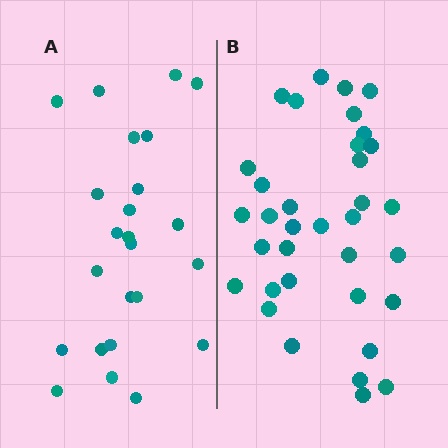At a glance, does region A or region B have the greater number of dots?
Region B (the right region) has more dots.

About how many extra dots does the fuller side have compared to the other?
Region B has roughly 12 or so more dots than region A.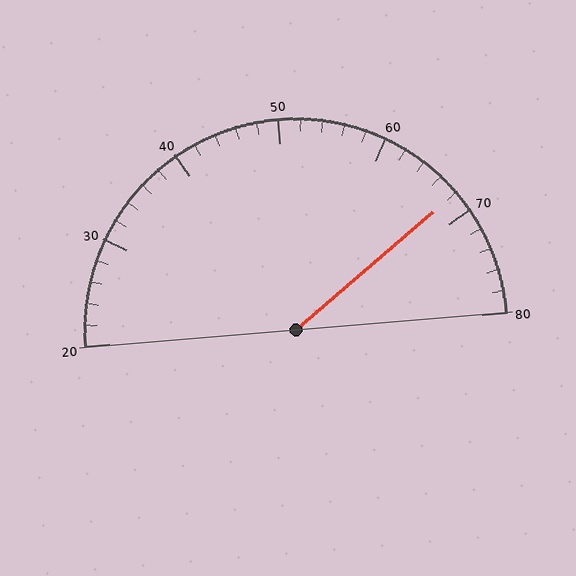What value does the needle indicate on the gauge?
The needle indicates approximately 68.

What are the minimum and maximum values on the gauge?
The gauge ranges from 20 to 80.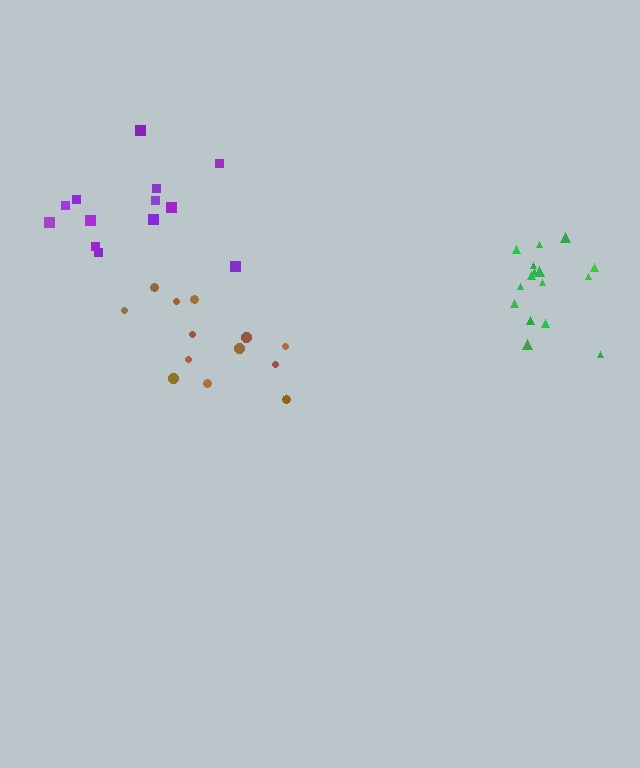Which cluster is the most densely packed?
Green.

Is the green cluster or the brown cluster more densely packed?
Green.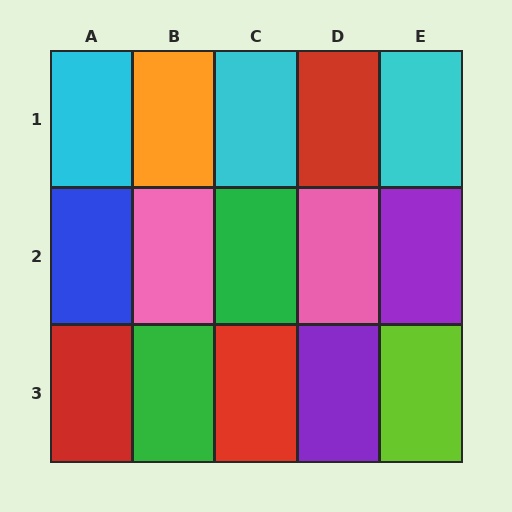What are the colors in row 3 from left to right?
Red, green, red, purple, lime.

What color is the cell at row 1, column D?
Red.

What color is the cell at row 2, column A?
Blue.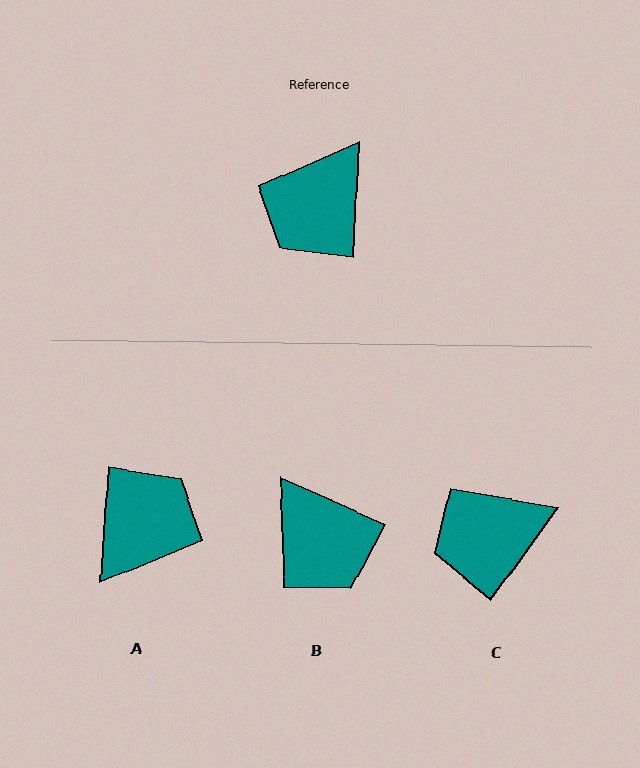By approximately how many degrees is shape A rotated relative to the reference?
Approximately 179 degrees counter-clockwise.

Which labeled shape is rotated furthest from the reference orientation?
A, about 179 degrees away.